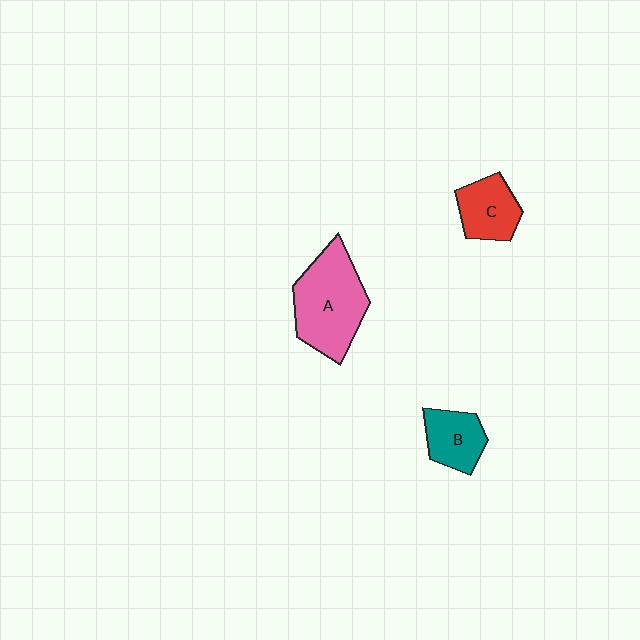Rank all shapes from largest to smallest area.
From largest to smallest: A (pink), C (red), B (teal).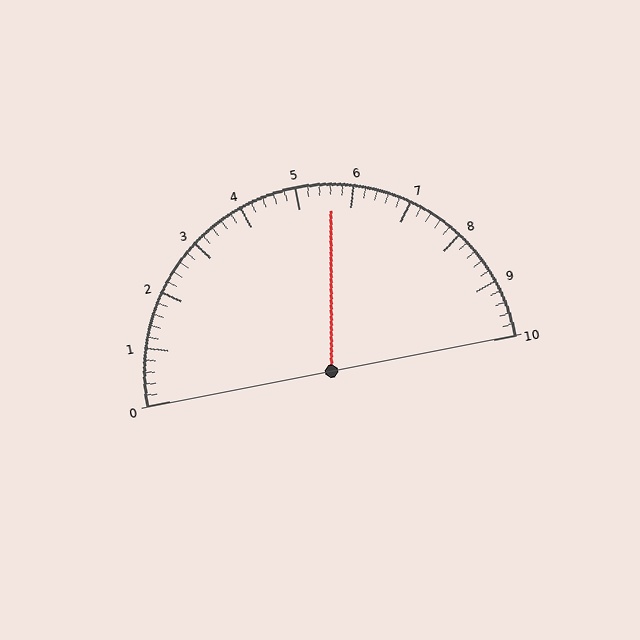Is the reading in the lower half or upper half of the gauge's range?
The reading is in the upper half of the range (0 to 10).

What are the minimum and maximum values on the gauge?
The gauge ranges from 0 to 10.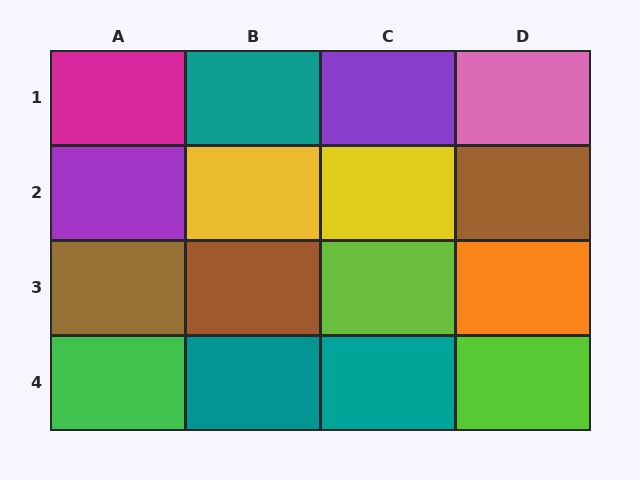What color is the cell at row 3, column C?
Lime.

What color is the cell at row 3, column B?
Brown.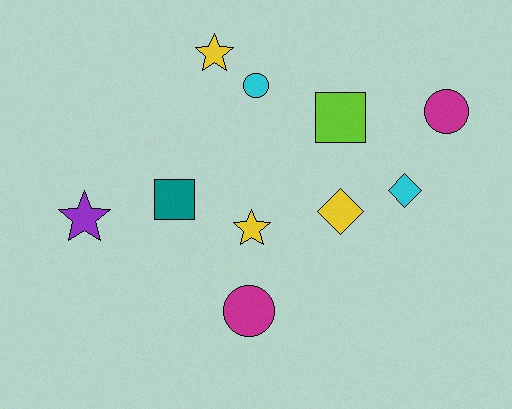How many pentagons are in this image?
There are no pentagons.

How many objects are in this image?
There are 10 objects.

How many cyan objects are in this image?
There are 2 cyan objects.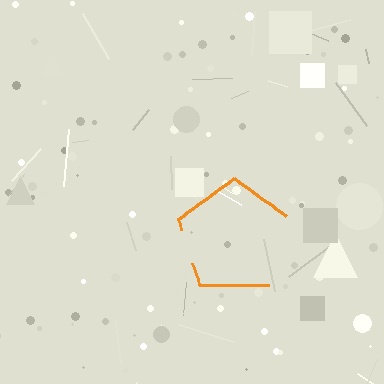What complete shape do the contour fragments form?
The contour fragments form a pentagon.